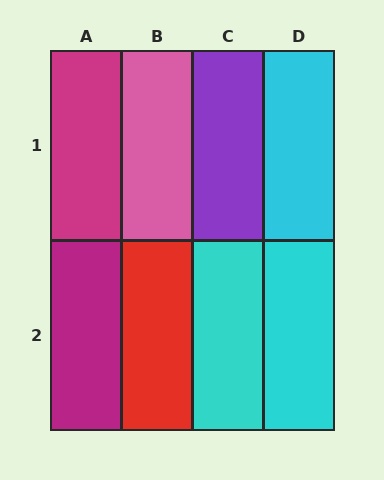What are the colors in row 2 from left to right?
Magenta, red, cyan, cyan.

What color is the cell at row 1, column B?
Pink.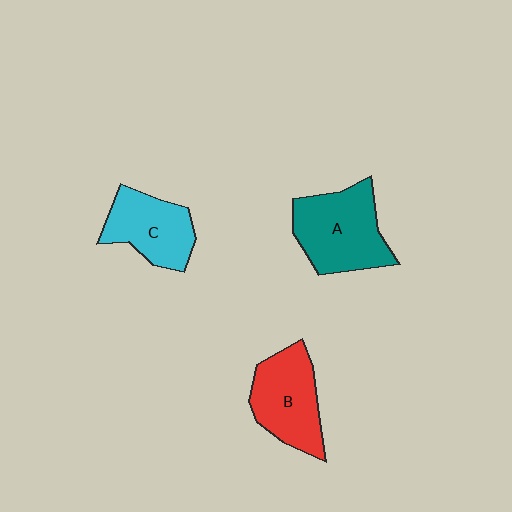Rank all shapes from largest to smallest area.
From largest to smallest: A (teal), B (red), C (cyan).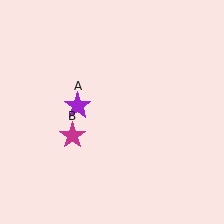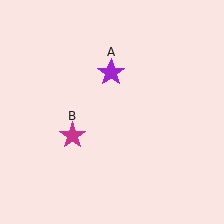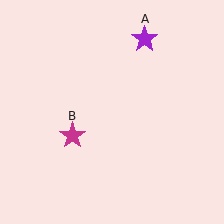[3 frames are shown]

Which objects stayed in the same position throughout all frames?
Magenta star (object B) remained stationary.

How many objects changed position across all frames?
1 object changed position: purple star (object A).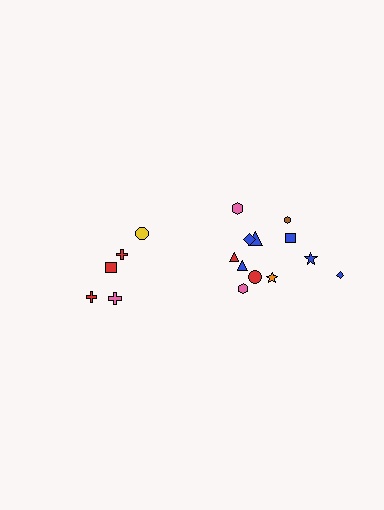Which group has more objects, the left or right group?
The right group.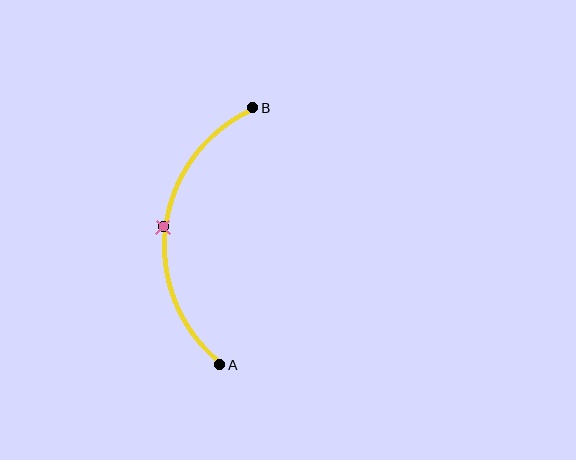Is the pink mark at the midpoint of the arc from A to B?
Yes. The pink mark lies on the arc at equal arc-length from both A and B — it is the arc midpoint.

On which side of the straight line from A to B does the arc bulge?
The arc bulges to the left of the straight line connecting A and B.